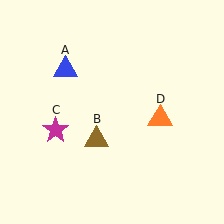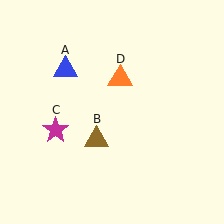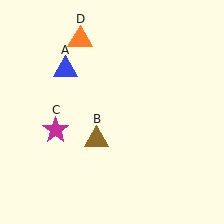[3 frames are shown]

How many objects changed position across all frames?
1 object changed position: orange triangle (object D).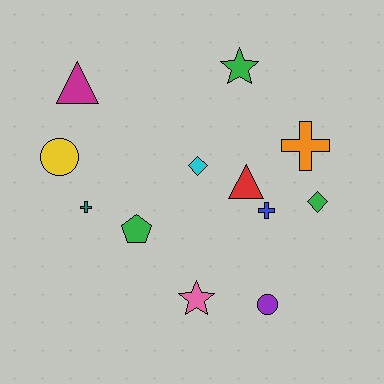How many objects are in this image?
There are 12 objects.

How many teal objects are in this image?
There is 1 teal object.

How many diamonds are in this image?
There are 2 diamonds.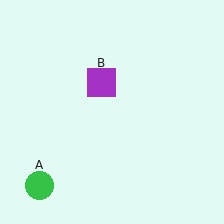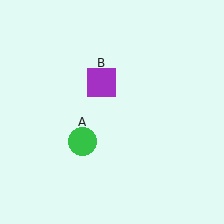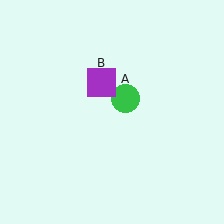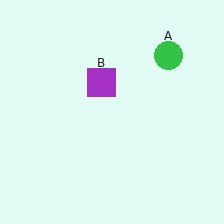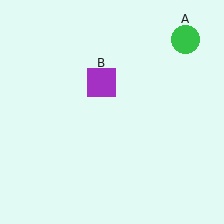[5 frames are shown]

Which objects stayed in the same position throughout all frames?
Purple square (object B) remained stationary.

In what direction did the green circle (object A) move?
The green circle (object A) moved up and to the right.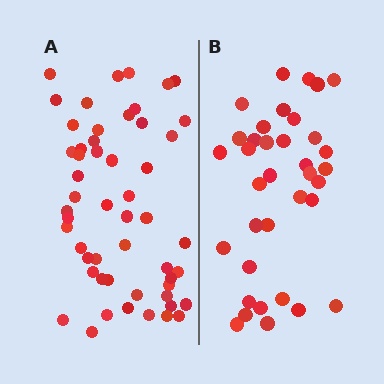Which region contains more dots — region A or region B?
Region A (the left region) has more dots.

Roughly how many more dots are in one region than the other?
Region A has approximately 15 more dots than region B.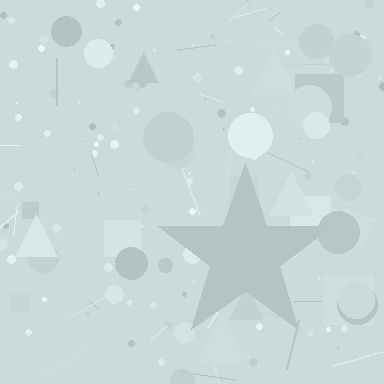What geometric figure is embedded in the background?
A star is embedded in the background.